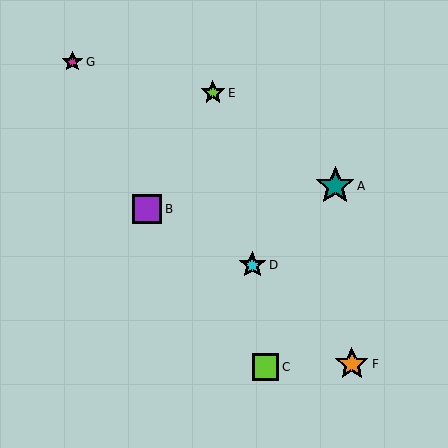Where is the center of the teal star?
The center of the teal star is at (335, 186).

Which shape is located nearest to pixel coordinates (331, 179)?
The teal star (labeled A) at (335, 186) is nearest to that location.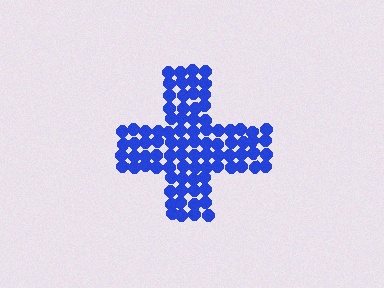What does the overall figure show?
The overall figure shows a cross.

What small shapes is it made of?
It is made of small circles.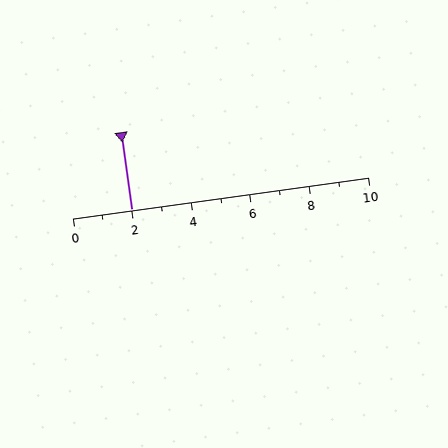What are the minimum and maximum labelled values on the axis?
The axis runs from 0 to 10.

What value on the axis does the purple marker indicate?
The marker indicates approximately 2.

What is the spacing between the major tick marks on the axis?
The major ticks are spaced 2 apart.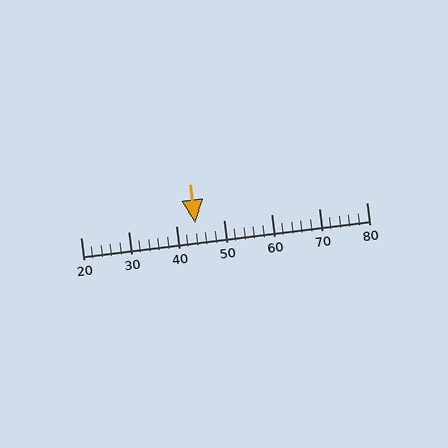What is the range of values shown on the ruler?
The ruler shows values from 20 to 80.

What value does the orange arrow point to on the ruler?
The orange arrow points to approximately 44.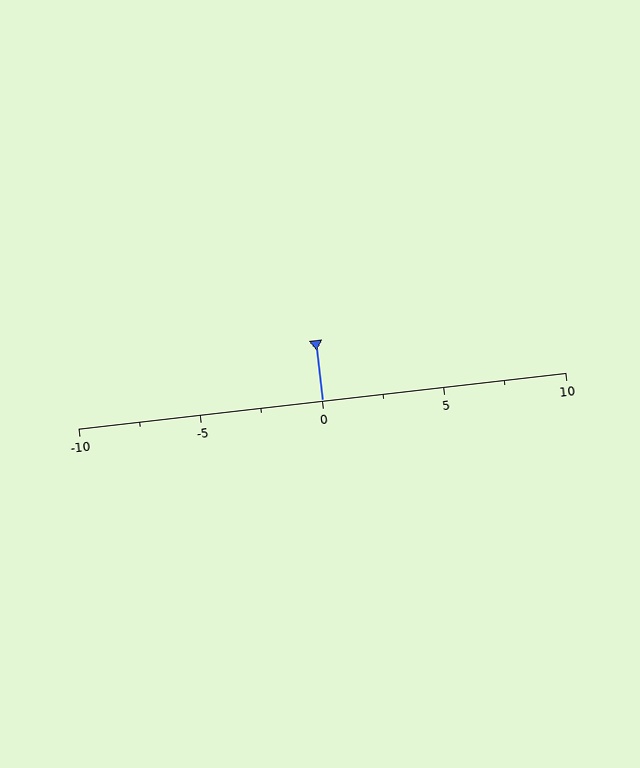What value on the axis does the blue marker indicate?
The marker indicates approximately 0.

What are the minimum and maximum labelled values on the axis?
The axis runs from -10 to 10.